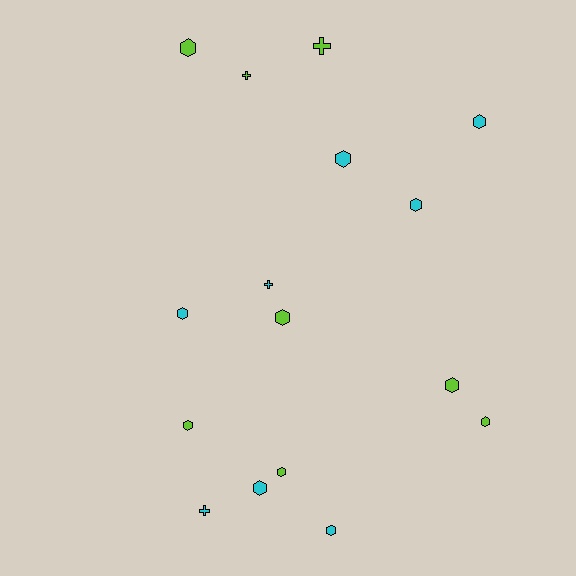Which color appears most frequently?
Cyan, with 8 objects.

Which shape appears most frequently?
Hexagon, with 12 objects.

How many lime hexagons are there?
There are 6 lime hexagons.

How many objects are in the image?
There are 16 objects.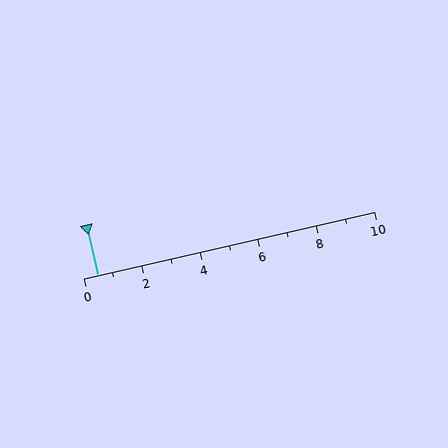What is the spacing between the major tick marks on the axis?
The major ticks are spaced 2 apart.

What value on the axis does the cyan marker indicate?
The marker indicates approximately 0.5.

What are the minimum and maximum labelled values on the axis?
The axis runs from 0 to 10.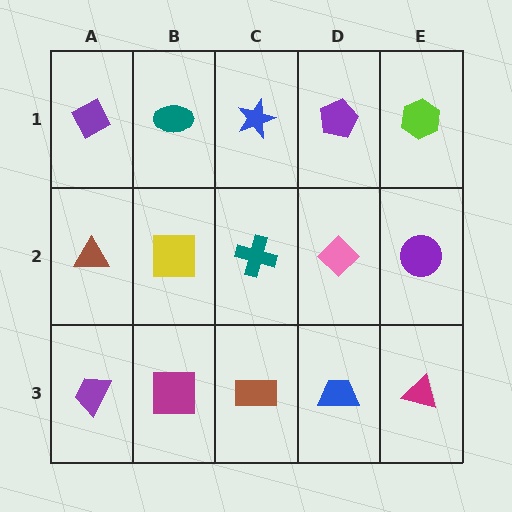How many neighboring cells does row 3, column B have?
3.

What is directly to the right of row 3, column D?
A magenta triangle.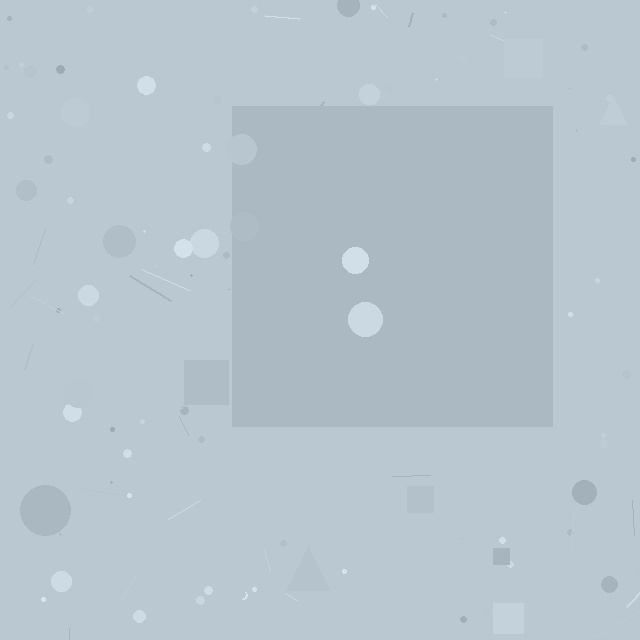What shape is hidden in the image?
A square is hidden in the image.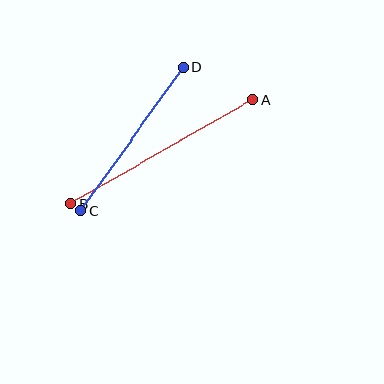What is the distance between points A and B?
The distance is approximately 209 pixels.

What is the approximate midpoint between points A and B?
The midpoint is at approximately (162, 152) pixels.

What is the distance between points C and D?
The distance is approximately 176 pixels.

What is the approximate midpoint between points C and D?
The midpoint is at approximately (132, 139) pixels.